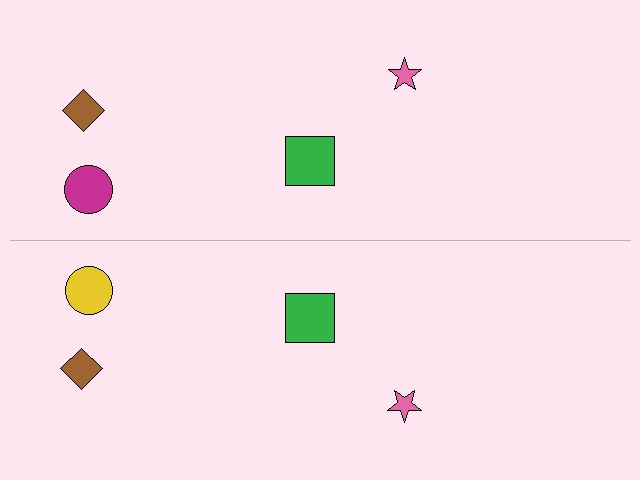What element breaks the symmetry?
The yellow circle on the bottom side breaks the symmetry — its mirror counterpart is magenta.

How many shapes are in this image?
There are 8 shapes in this image.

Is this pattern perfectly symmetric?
No, the pattern is not perfectly symmetric. The yellow circle on the bottom side breaks the symmetry — its mirror counterpart is magenta.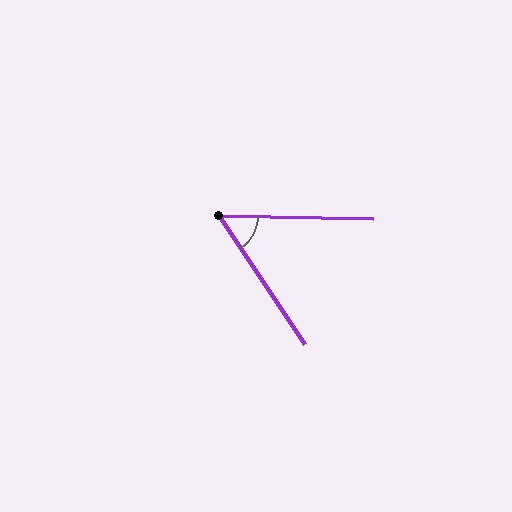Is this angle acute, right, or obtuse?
It is acute.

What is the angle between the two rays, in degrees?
Approximately 55 degrees.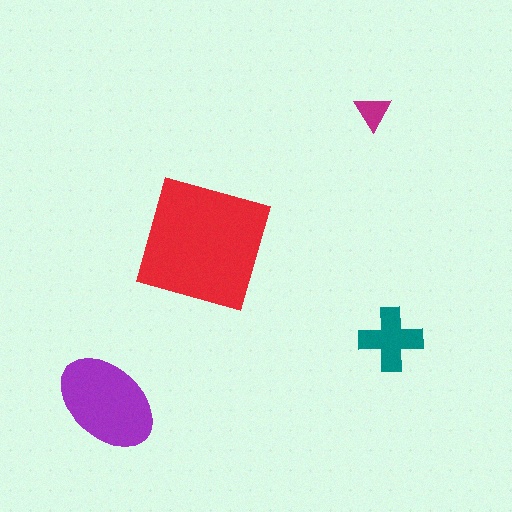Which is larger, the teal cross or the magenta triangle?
The teal cross.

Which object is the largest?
The red square.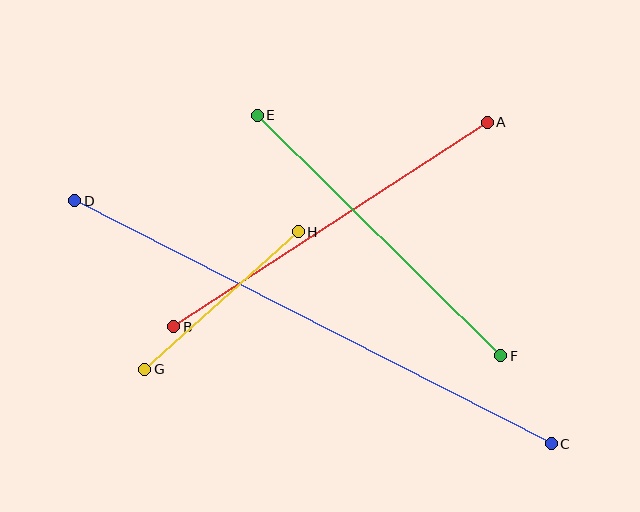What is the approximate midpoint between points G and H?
The midpoint is at approximately (221, 300) pixels.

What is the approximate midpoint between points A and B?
The midpoint is at approximately (330, 225) pixels.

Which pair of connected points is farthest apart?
Points C and D are farthest apart.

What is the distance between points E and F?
The distance is approximately 343 pixels.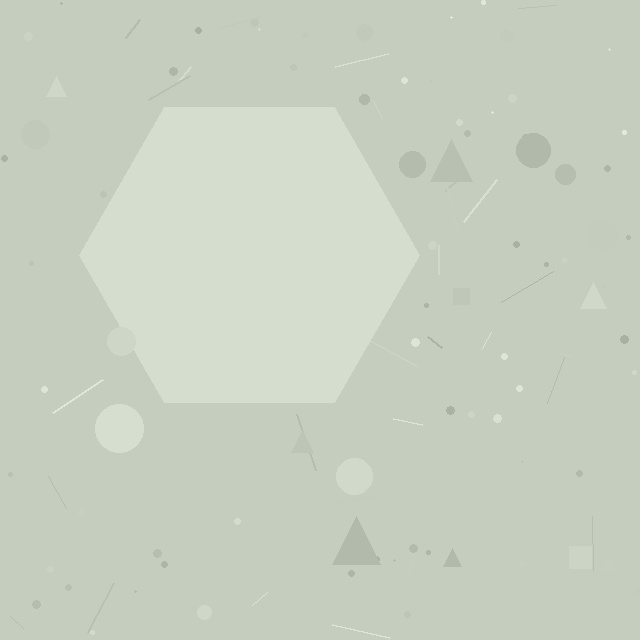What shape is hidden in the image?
A hexagon is hidden in the image.